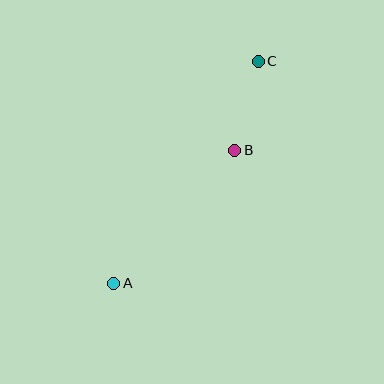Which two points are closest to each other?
Points B and C are closest to each other.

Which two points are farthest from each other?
Points A and C are farthest from each other.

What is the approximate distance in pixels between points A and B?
The distance between A and B is approximately 180 pixels.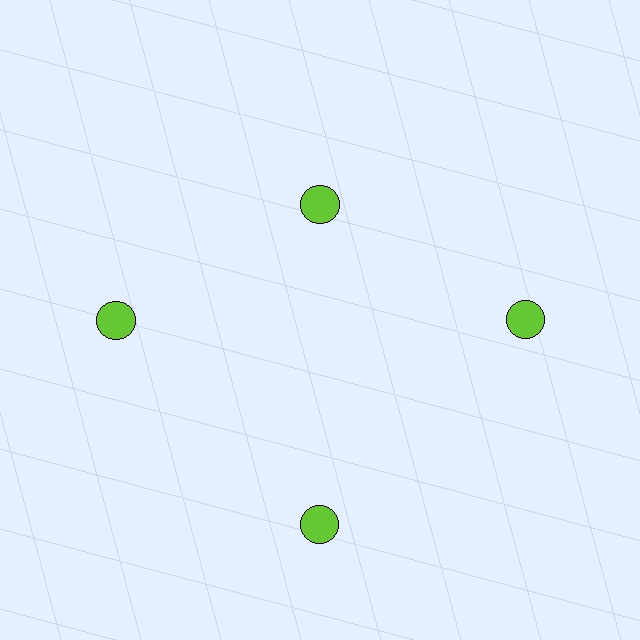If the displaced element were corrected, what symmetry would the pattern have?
It would have 4-fold rotational symmetry — the pattern would map onto itself every 90 degrees.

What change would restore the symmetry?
The symmetry would be restored by moving it outward, back onto the ring so that all 4 circles sit at equal angles and equal distance from the center.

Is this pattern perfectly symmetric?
No. The 4 lime circles are arranged in a ring, but one element near the 12 o'clock position is pulled inward toward the center, breaking the 4-fold rotational symmetry.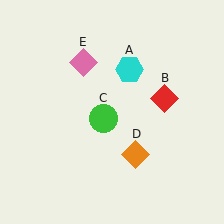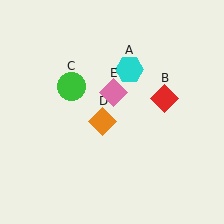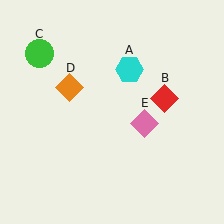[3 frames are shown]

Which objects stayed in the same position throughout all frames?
Cyan hexagon (object A) and red diamond (object B) remained stationary.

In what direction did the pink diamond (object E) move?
The pink diamond (object E) moved down and to the right.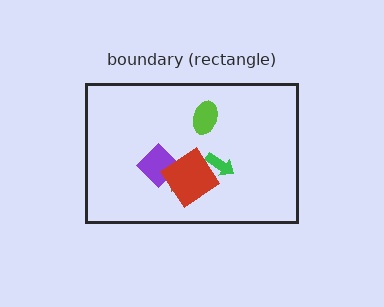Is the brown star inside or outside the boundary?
Inside.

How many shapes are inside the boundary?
5 inside, 0 outside.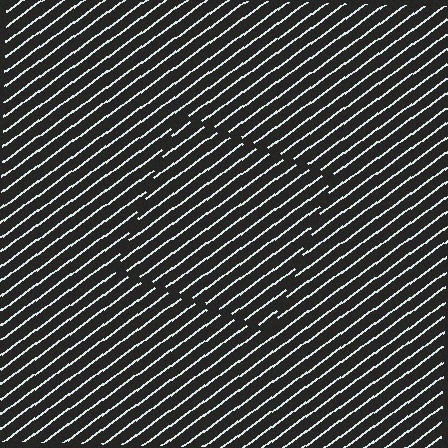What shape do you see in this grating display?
An illusory square. The interior of the shape contains the same grating, shifted by half a period — the contour is defined by the phase discontinuity where line-ends from the inner and outer gratings abut.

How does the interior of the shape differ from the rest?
The interior of the shape contains the same grating, shifted by half a period — the contour is defined by the phase discontinuity where line-ends from the inner and outer gratings abut.